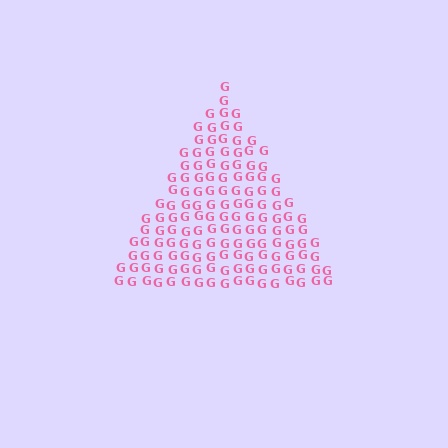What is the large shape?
The large shape is a triangle.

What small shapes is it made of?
It is made of small letter G's.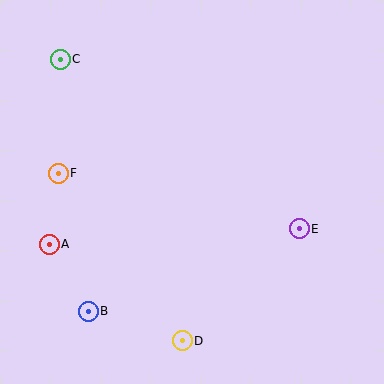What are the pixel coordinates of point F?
Point F is at (58, 173).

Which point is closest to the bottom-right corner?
Point E is closest to the bottom-right corner.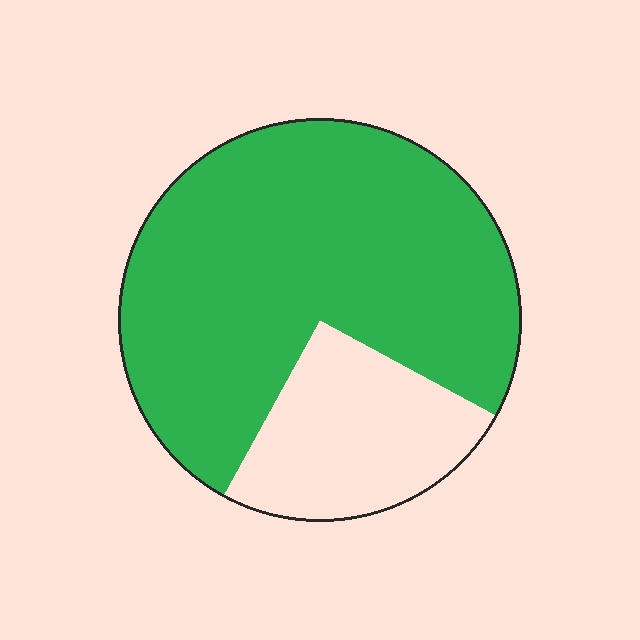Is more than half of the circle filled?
Yes.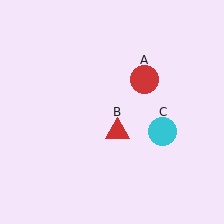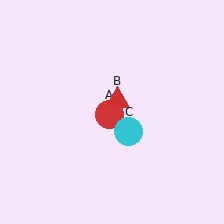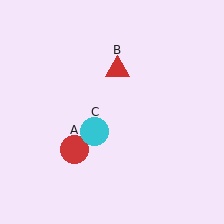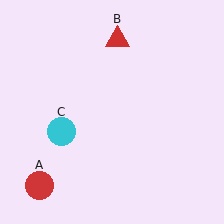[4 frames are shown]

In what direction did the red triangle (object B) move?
The red triangle (object B) moved up.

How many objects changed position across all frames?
3 objects changed position: red circle (object A), red triangle (object B), cyan circle (object C).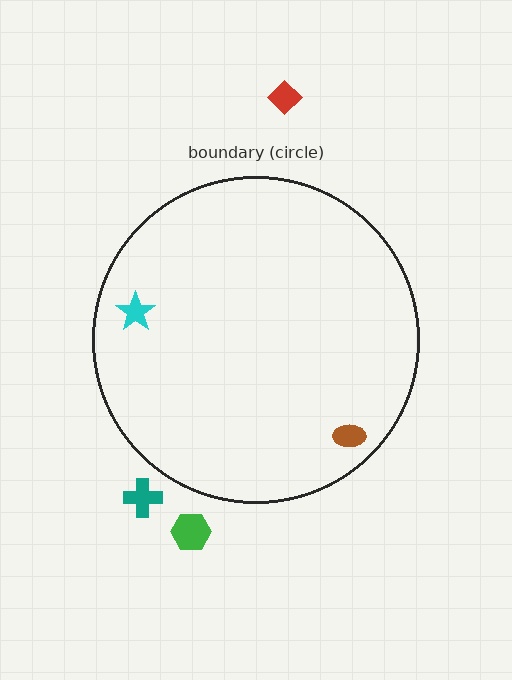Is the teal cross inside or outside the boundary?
Outside.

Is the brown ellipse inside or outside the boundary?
Inside.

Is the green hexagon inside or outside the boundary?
Outside.